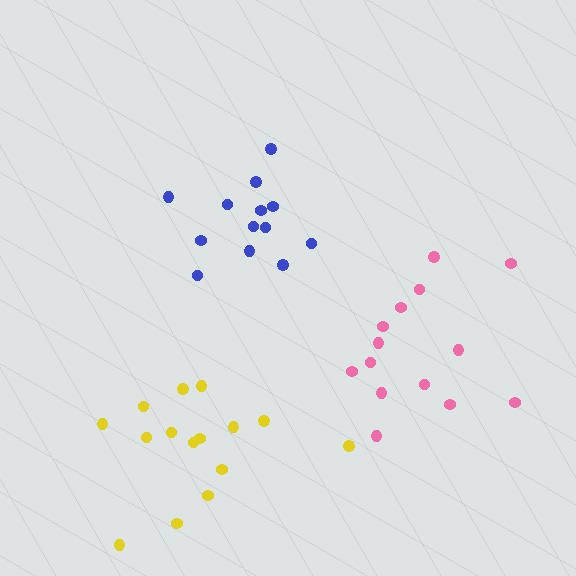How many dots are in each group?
Group 1: 14 dots, Group 2: 13 dots, Group 3: 15 dots (42 total).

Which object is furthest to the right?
The pink cluster is rightmost.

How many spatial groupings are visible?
There are 3 spatial groupings.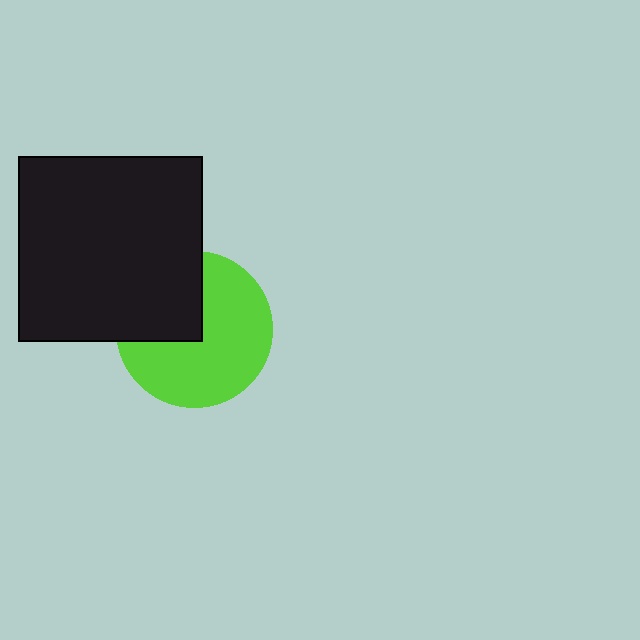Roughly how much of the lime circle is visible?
Most of it is visible (roughly 66%).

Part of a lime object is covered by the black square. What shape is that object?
It is a circle.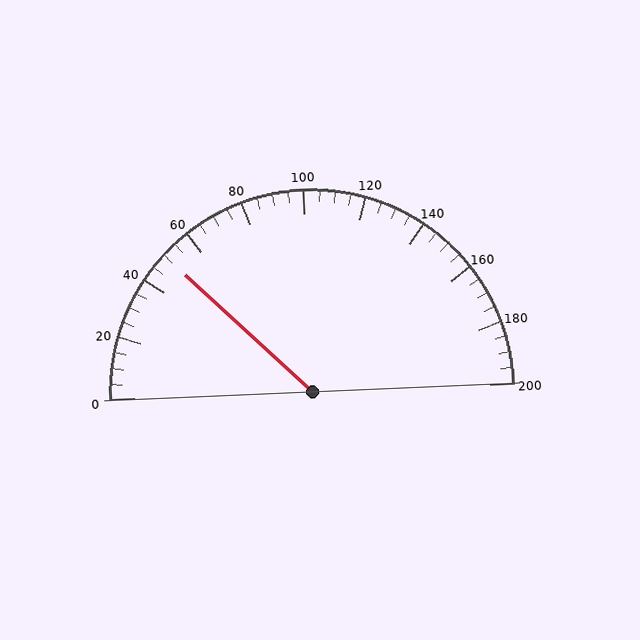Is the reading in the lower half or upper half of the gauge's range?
The reading is in the lower half of the range (0 to 200).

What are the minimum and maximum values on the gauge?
The gauge ranges from 0 to 200.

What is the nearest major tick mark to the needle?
The nearest major tick mark is 40.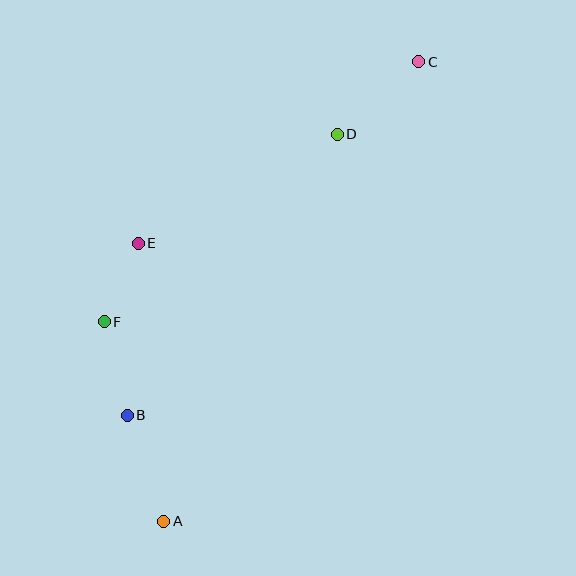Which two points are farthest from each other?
Points A and C are farthest from each other.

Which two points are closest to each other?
Points E and F are closest to each other.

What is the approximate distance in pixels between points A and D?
The distance between A and D is approximately 424 pixels.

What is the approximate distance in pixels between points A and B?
The distance between A and B is approximately 112 pixels.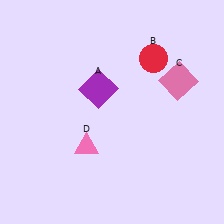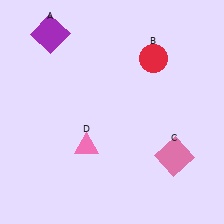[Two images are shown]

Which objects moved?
The objects that moved are: the purple square (A), the pink square (C).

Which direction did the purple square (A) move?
The purple square (A) moved up.